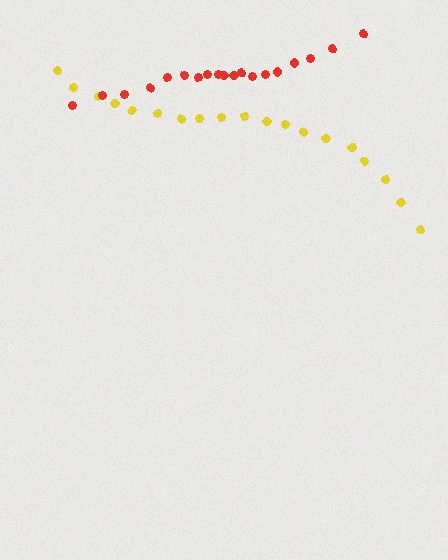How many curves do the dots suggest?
There are 2 distinct paths.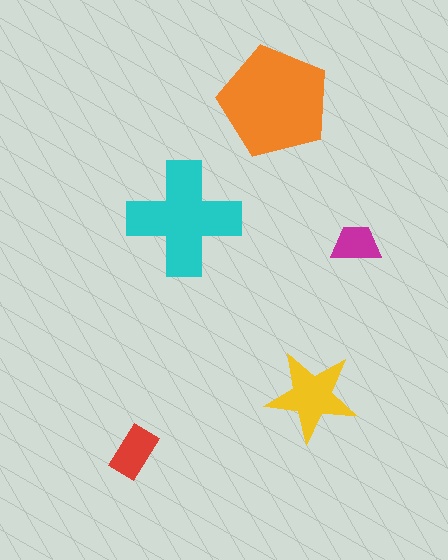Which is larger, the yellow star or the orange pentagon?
The orange pentagon.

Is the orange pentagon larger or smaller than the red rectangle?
Larger.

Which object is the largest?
The orange pentagon.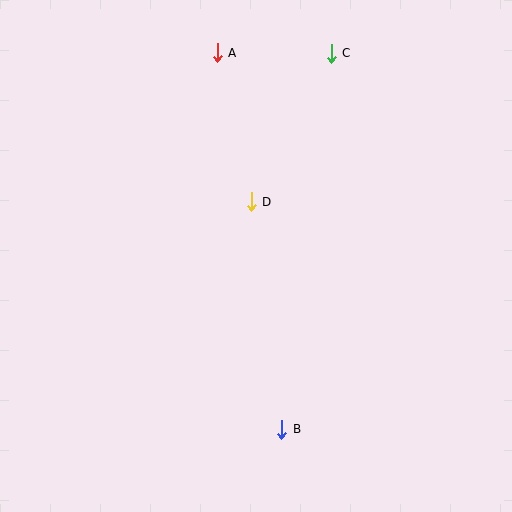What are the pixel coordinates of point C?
Point C is at (331, 53).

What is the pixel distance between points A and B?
The distance between A and B is 382 pixels.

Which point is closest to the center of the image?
Point D at (251, 202) is closest to the center.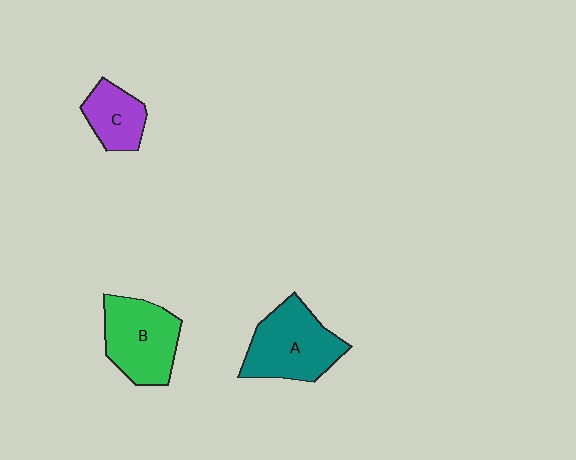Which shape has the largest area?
Shape A (teal).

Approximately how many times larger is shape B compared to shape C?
Approximately 1.7 times.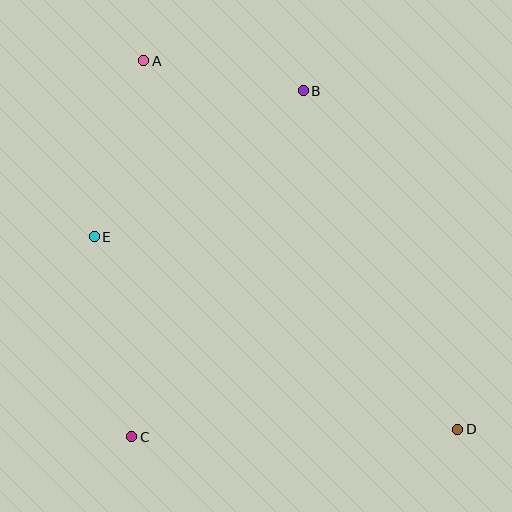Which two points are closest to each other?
Points A and B are closest to each other.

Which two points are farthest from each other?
Points A and D are farthest from each other.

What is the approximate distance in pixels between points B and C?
The distance between B and C is approximately 386 pixels.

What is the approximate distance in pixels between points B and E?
The distance between B and E is approximately 255 pixels.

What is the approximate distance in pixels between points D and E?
The distance between D and E is approximately 411 pixels.